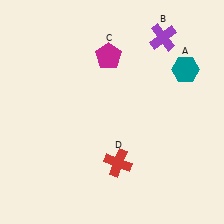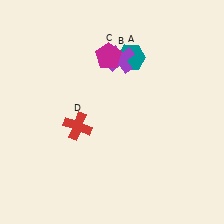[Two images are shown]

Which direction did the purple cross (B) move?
The purple cross (B) moved left.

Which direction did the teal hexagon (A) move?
The teal hexagon (A) moved left.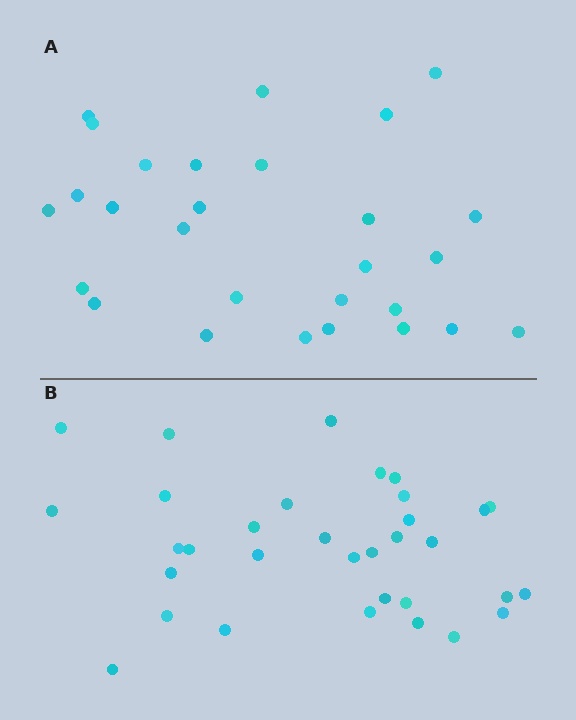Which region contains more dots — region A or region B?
Region B (the bottom region) has more dots.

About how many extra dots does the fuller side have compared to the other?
Region B has about 5 more dots than region A.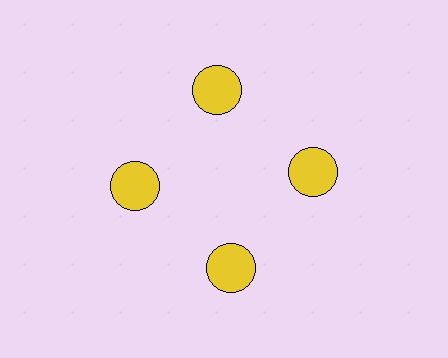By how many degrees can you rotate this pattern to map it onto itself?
The pattern maps onto itself every 90 degrees of rotation.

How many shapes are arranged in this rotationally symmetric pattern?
There are 4 shapes, arranged in 4 groups of 1.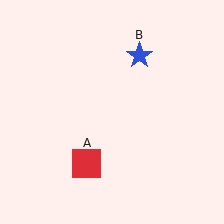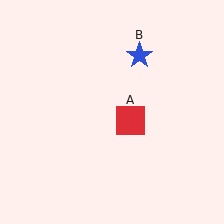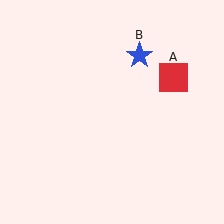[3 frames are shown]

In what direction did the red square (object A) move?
The red square (object A) moved up and to the right.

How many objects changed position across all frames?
1 object changed position: red square (object A).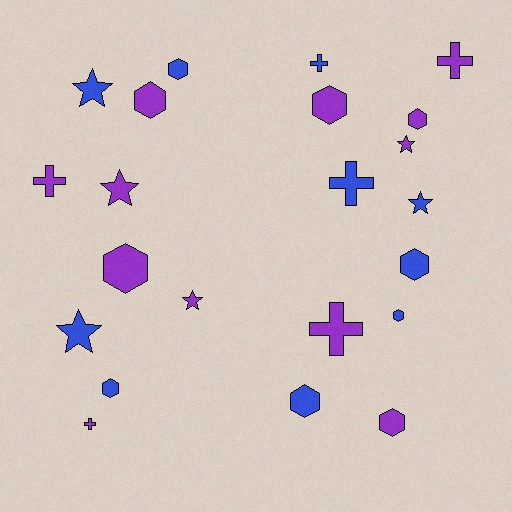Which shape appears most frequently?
Hexagon, with 10 objects.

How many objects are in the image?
There are 22 objects.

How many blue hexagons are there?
There are 5 blue hexagons.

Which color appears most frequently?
Purple, with 12 objects.